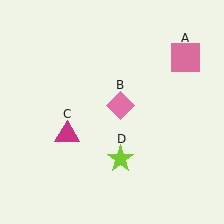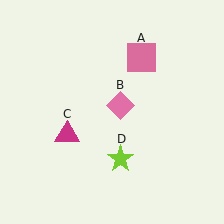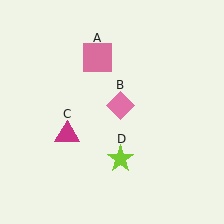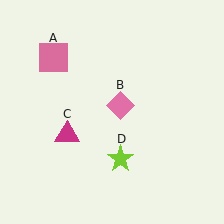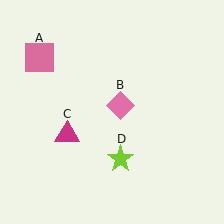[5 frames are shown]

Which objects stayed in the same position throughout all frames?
Pink diamond (object B) and magenta triangle (object C) and lime star (object D) remained stationary.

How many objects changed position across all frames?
1 object changed position: pink square (object A).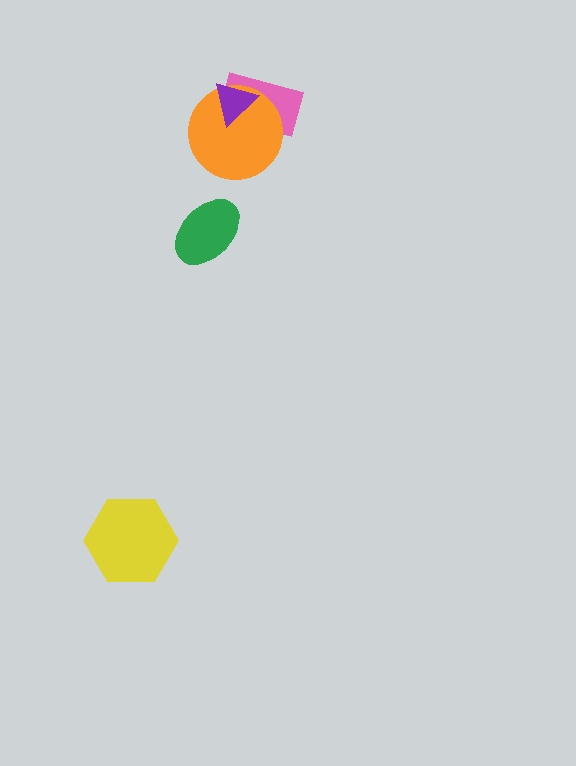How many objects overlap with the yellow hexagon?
0 objects overlap with the yellow hexagon.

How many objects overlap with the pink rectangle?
2 objects overlap with the pink rectangle.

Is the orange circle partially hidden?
Yes, it is partially covered by another shape.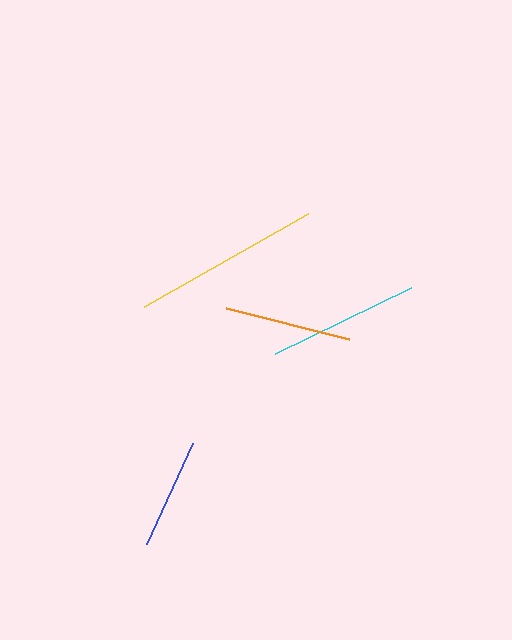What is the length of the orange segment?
The orange segment is approximately 127 pixels long.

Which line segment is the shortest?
The blue line is the shortest at approximately 112 pixels.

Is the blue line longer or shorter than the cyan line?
The cyan line is longer than the blue line.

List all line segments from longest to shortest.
From longest to shortest: yellow, cyan, orange, blue.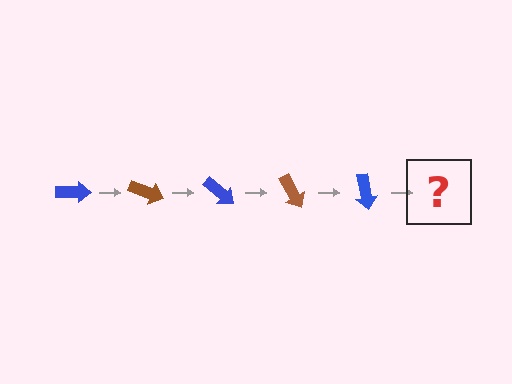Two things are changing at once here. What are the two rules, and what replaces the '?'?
The two rules are that it rotates 20 degrees each step and the color cycles through blue and brown. The '?' should be a brown arrow, rotated 100 degrees from the start.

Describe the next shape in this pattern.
It should be a brown arrow, rotated 100 degrees from the start.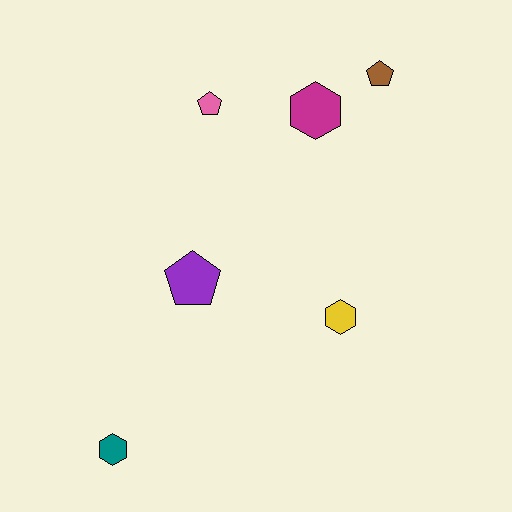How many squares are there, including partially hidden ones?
There are no squares.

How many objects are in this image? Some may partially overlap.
There are 6 objects.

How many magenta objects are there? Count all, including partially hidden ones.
There is 1 magenta object.